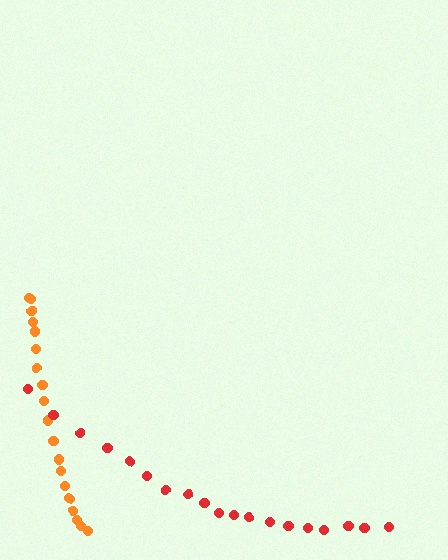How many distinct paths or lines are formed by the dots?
There are 2 distinct paths.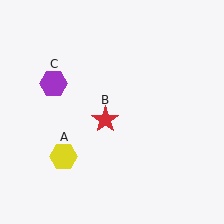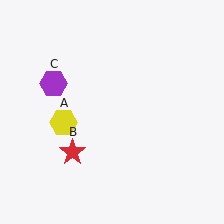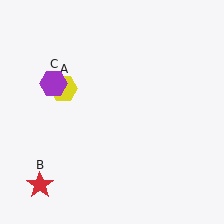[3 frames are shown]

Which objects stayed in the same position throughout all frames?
Purple hexagon (object C) remained stationary.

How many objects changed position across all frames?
2 objects changed position: yellow hexagon (object A), red star (object B).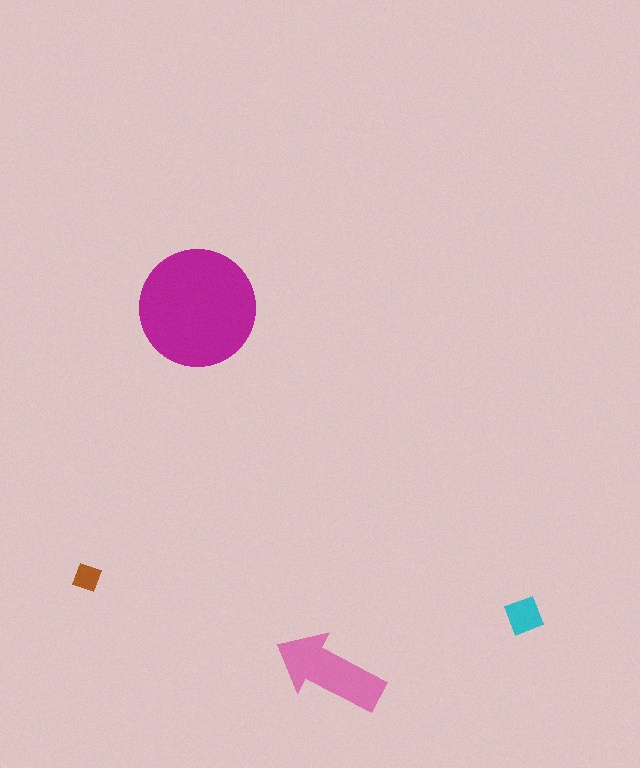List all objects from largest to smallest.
The magenta circle, the pink arrow, the cyan square, the brown diamond.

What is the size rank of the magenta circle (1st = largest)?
1st.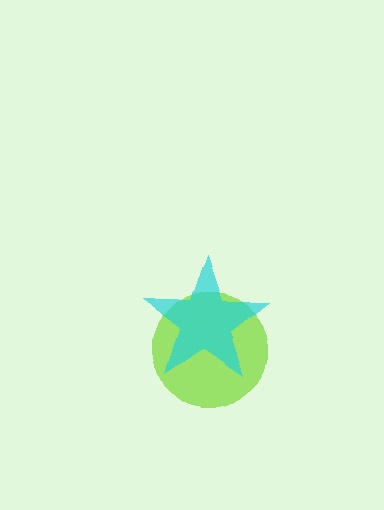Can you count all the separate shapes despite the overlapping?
Yes, there are 2 separate shapes.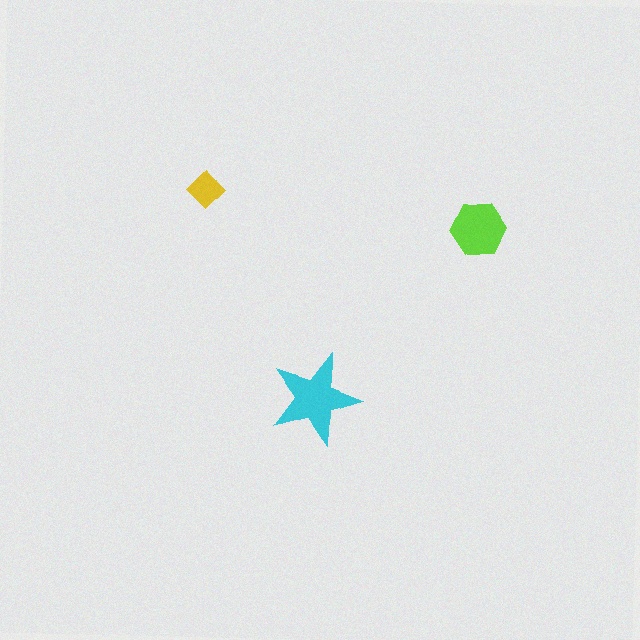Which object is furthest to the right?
The lime hexagon is rightmost.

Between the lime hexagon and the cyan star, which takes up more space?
The cyan star.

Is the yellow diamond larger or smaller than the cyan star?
Smaller.